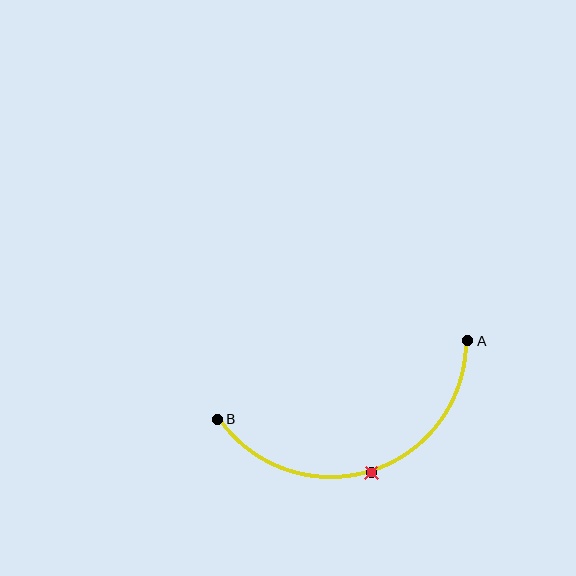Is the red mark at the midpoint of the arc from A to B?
Yes. The red mark lies on the arc at equal arc-length from both A and B — it is the arc midpoint.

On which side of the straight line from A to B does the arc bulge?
The arc bulges below the straight line connecting A and B.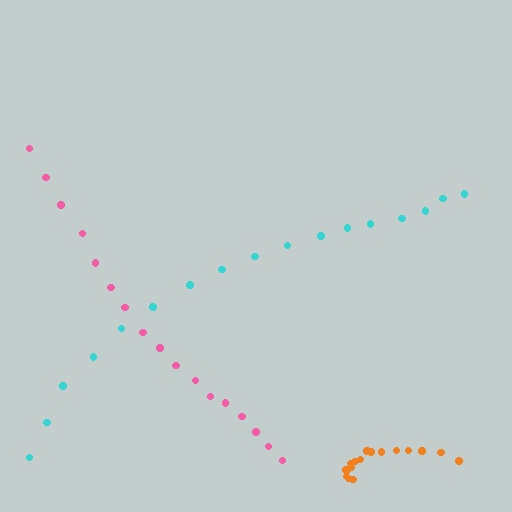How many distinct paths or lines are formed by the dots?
There are 3 distinct paths.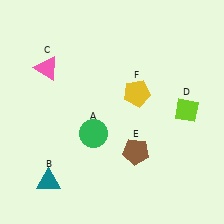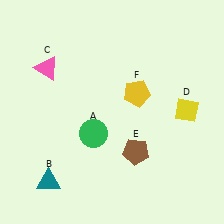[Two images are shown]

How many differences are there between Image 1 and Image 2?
There is 1 difference between the two images.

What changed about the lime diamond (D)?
In Image 1, D is lime. In Image 2, it changed to yellow.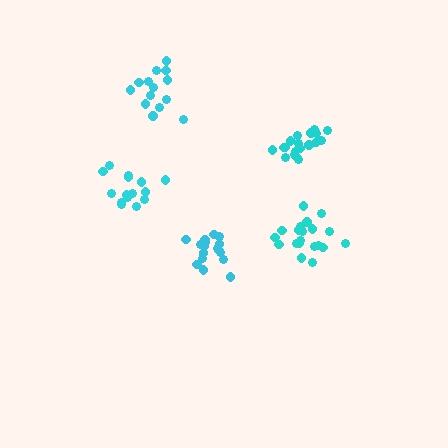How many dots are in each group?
Group 1: 19 dots, Group 2: 15 dots, Group 3: 14 dots, Group 4: 20 dots, Group 5: 17 dots (85 total).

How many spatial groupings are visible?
There are 5 spatial groupings.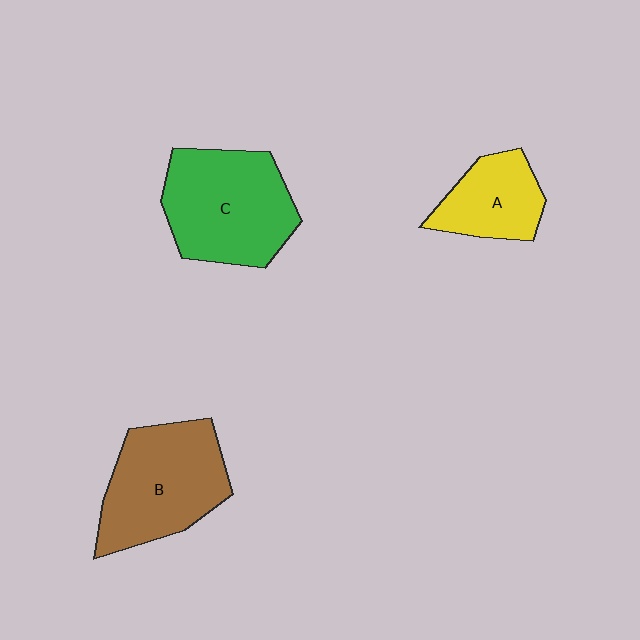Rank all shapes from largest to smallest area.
From largest to smallest: C (green), B (brown), A (yellow).